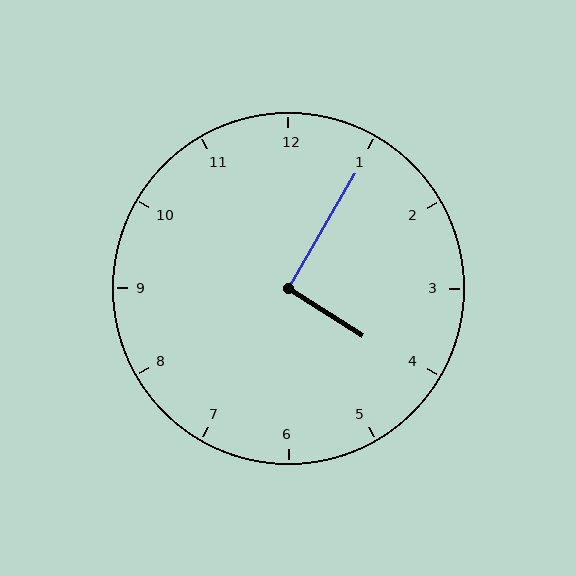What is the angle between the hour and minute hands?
Approximately 92 degrees.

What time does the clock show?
4:05.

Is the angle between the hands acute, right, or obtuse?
It is right.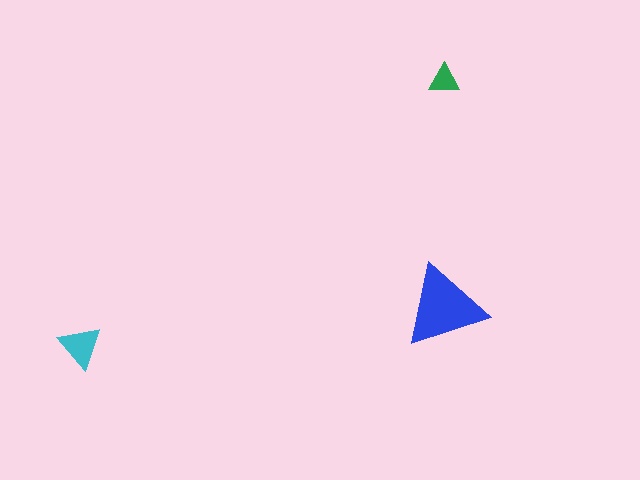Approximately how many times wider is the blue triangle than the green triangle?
About 2.5 times wider.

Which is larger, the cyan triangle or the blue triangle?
The blue one.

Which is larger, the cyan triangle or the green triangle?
The cyan one.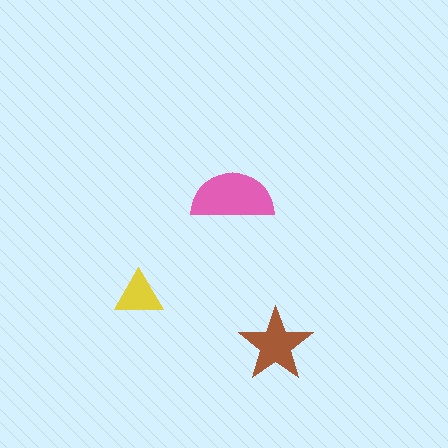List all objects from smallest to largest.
The yellow triangle, the brown star, the pink semicircle.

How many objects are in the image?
There are 3 objects in the image.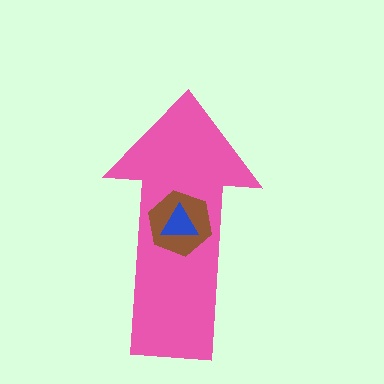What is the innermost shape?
The blue triangle.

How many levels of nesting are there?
3.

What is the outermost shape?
The pink arrow.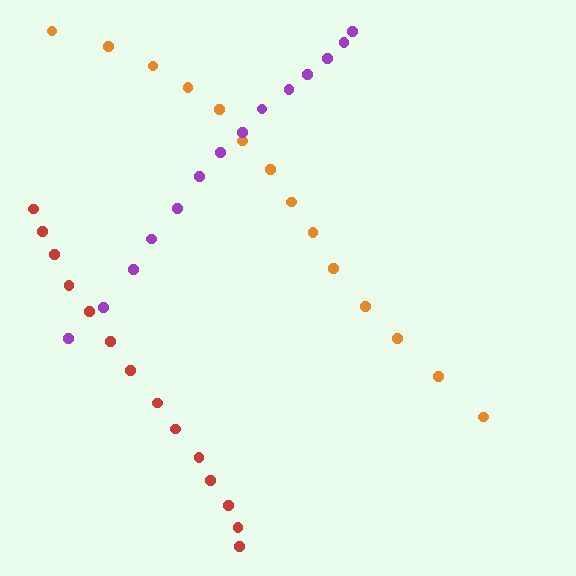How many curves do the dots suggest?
There are 3 distinct paths.